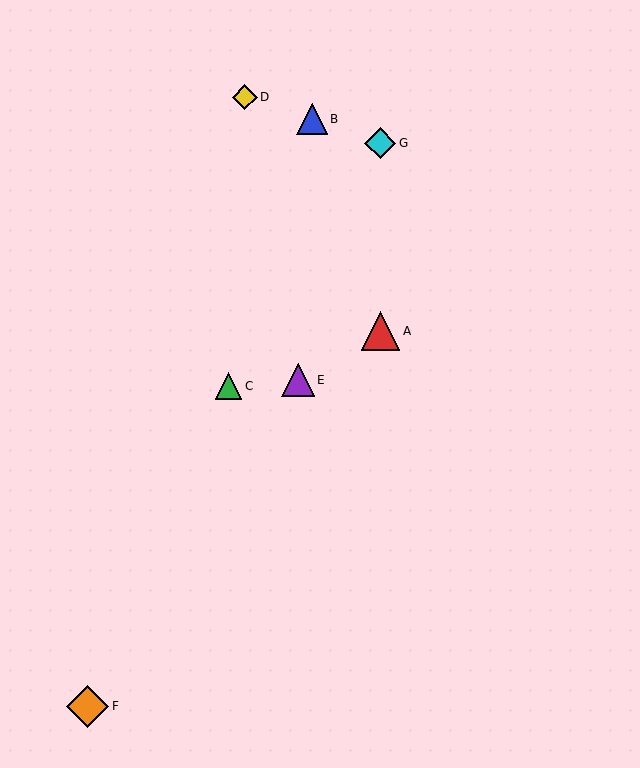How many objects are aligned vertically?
2 objects (A, G) are aligned vertically.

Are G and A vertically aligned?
Yes, both are at x≈380.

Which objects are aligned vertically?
Objects A, G are aligned vertically.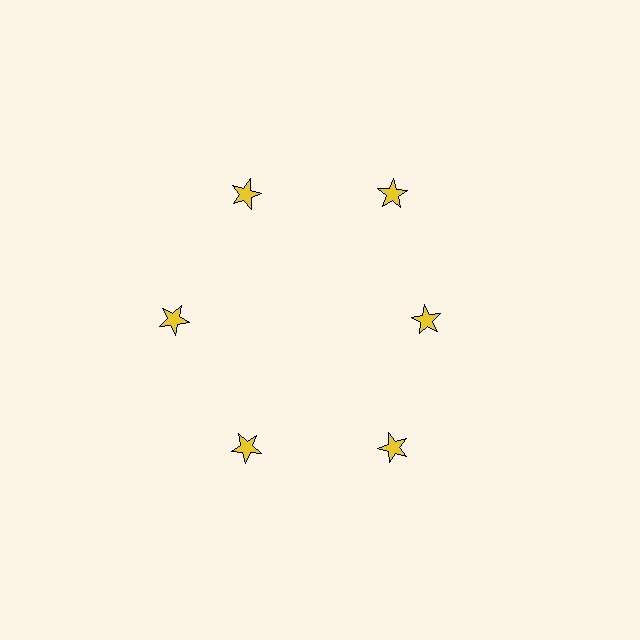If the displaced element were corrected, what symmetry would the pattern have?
It would have 6-fold rotational symmetry — the pattern would map onto itself every 60 degrees.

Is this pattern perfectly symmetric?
No. The 6 yellow stars are arranged in a ring, but one element near the 3 o'clock position is pulled inward toward the center, breaking the 6-fold rotational symmetry.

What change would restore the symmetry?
The symmetry would be restored by moving it outward, back onto the ring so that all 6 stars sit at equal angles and equal distance from the center.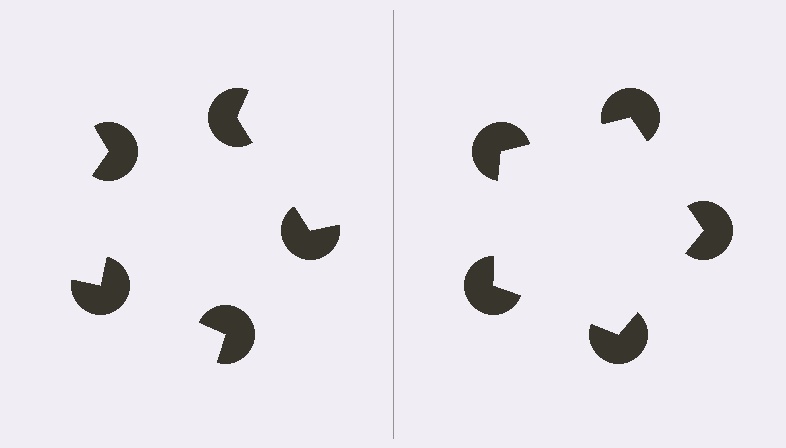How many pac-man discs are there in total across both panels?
10 — 5 on each side.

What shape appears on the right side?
An illusory pentagon.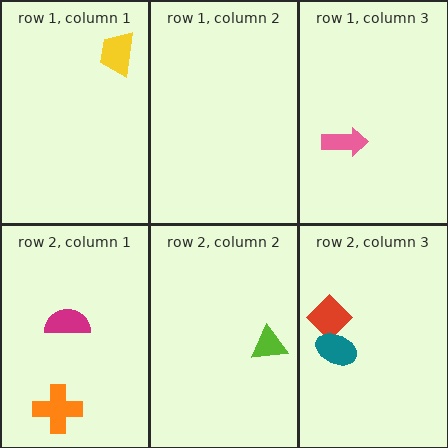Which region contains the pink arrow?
The row 1, column 3 region.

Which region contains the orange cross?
The row 2, column 1 region.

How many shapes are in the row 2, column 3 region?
2.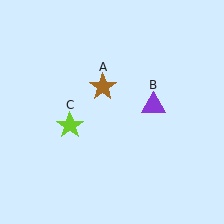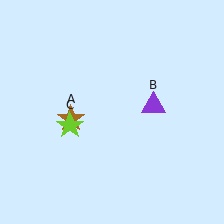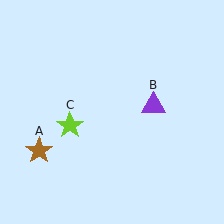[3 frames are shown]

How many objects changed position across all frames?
1 object changed position: brown star (object A).